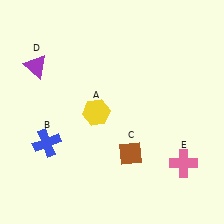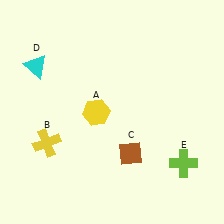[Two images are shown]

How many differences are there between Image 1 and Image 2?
There are 3 differences between the two images.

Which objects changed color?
B changed from blue to yellow. D changed from purple to cyan. E changed from pink to lime.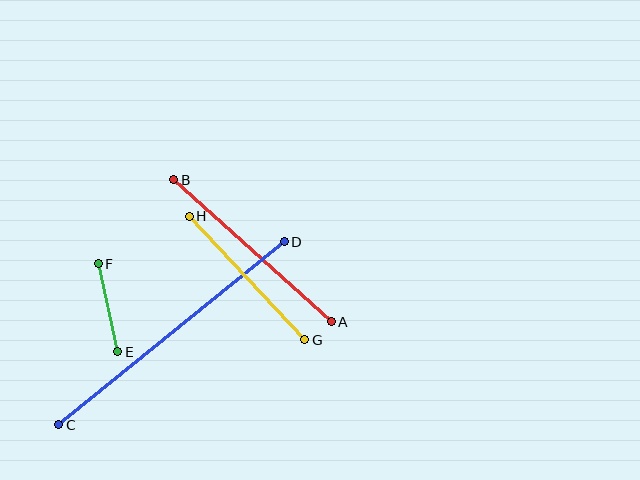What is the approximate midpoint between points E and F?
The midpoint is at approximately (108, 308) pixels.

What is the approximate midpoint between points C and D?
The midpoint is at approximately (171, 333) pixels.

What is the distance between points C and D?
The distance is approximately 291 pixels.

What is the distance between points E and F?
The distance is approximately 90 pixels.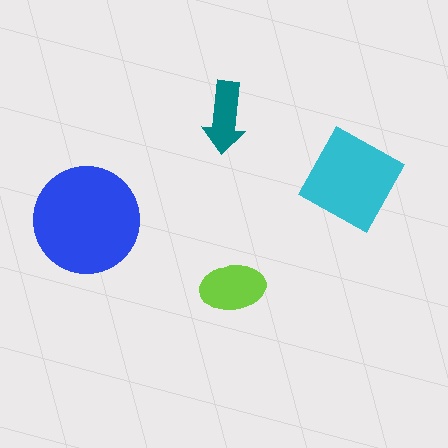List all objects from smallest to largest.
The teal arrow, the lime ellipse, the cyan diamond, the blue circle.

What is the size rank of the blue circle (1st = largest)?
1st.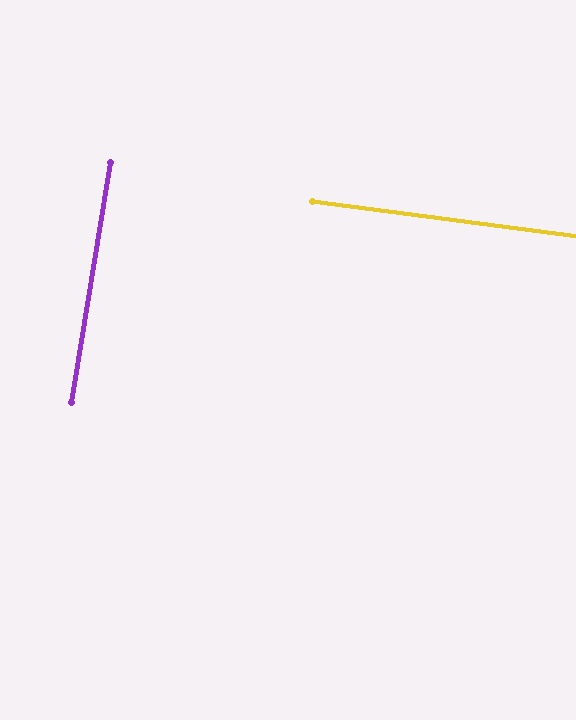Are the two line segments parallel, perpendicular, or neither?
Perpendicular — they meet at approximately 88°.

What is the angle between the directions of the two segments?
Approximately 88 degrees.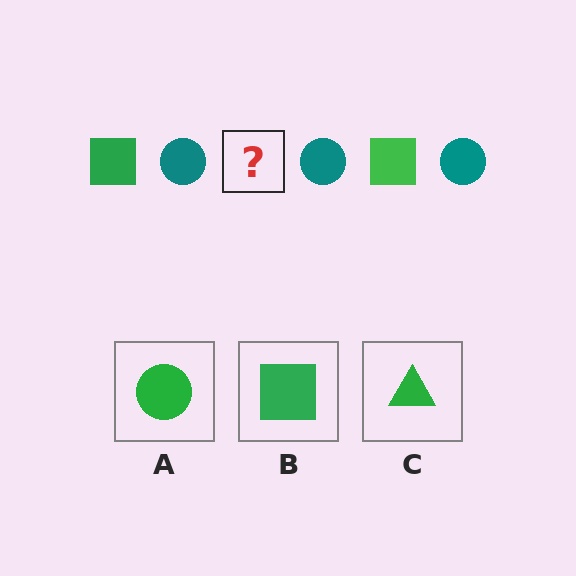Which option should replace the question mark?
Option B.